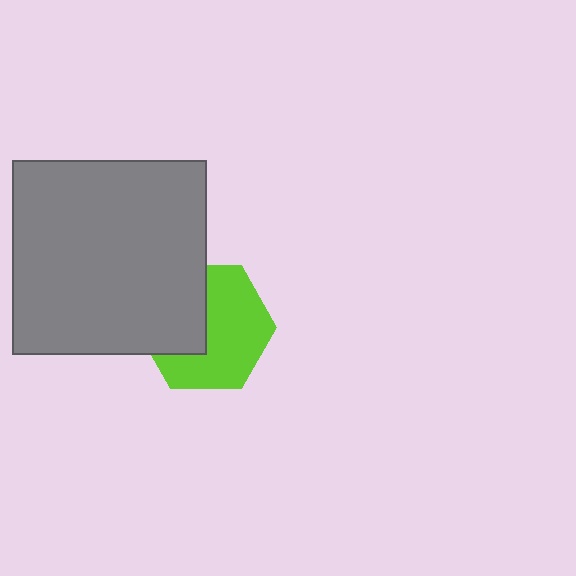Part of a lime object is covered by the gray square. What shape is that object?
It is a hexagon.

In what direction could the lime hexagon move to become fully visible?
The lime hexagon could move right. That would shift it out from behind the gray square entirely.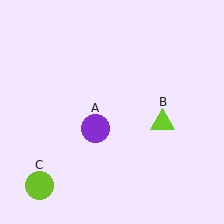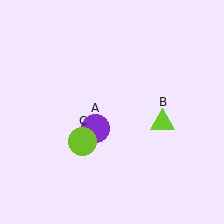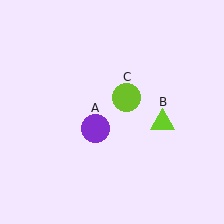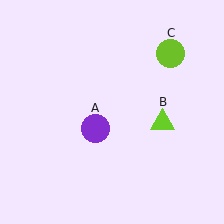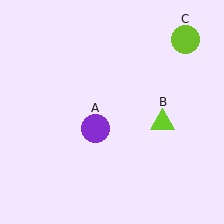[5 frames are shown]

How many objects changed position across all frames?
1 object changed position: lime circle (object C).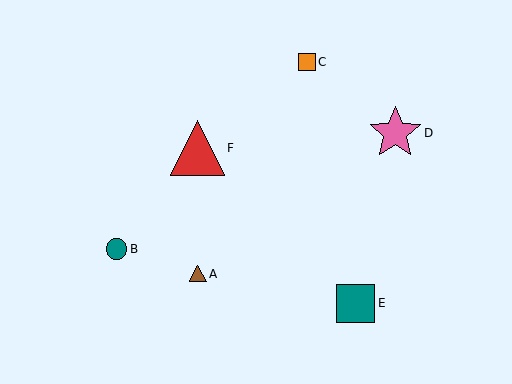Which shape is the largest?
The red triangle (labeled F) is the largest.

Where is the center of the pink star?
The center of the pink star is at (395, 133).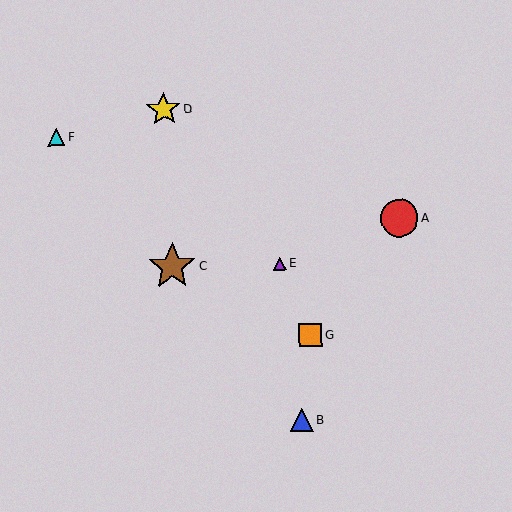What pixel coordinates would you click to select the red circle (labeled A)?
Click at (400, 218) to select the red circle A.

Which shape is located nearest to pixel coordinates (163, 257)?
The brown star (labeled C) at (172, 266) is nearest to that location.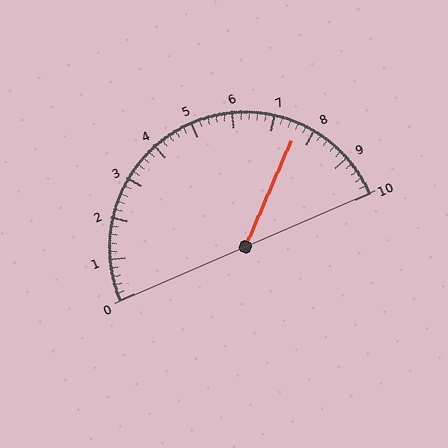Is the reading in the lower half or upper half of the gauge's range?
The reading is in the upper half of the range (0 to 10).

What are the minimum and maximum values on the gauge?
The gauge ranges from 0 to 10.